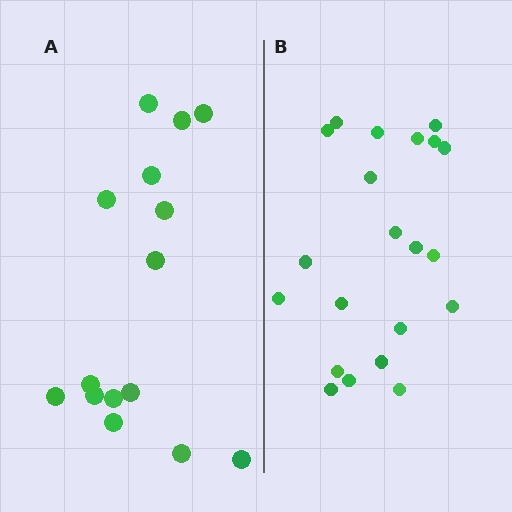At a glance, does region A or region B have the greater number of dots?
Region B (the right region) has more dots.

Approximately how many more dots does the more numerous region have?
Region B has about 6 more dots than region A.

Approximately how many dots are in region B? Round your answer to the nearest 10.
About 20 dots. (The exact count is 21, which rounds to 20.)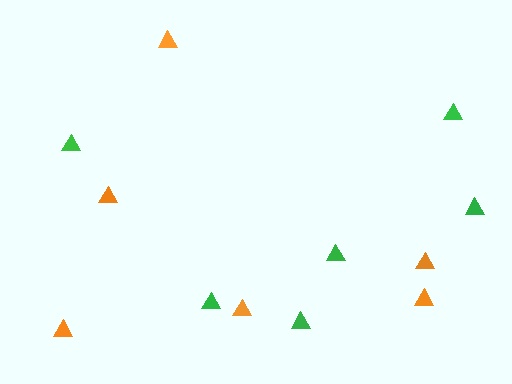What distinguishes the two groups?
There are 2 groups: one group of green triangles (6) and one group of orange triangles (6).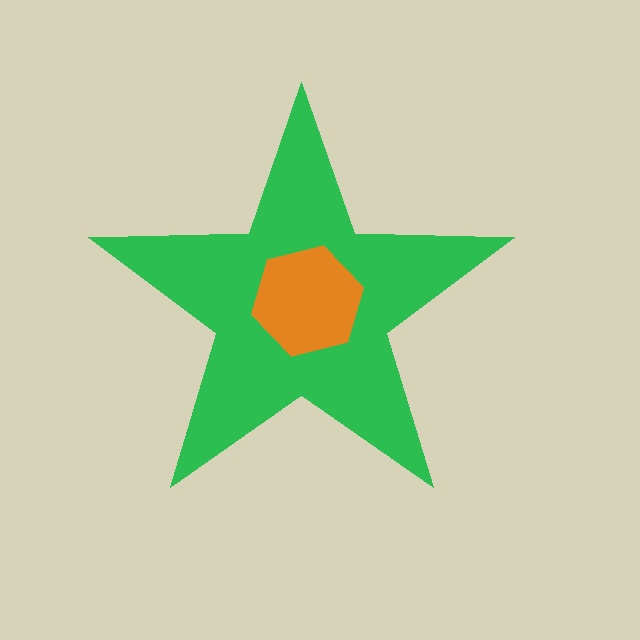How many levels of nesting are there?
2.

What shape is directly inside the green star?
The orange hexagon.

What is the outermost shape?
The green star.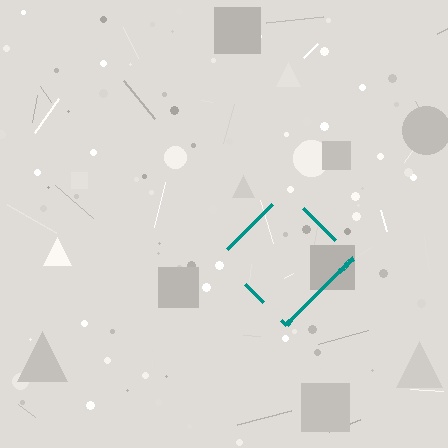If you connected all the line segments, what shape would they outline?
They would outline a diamond.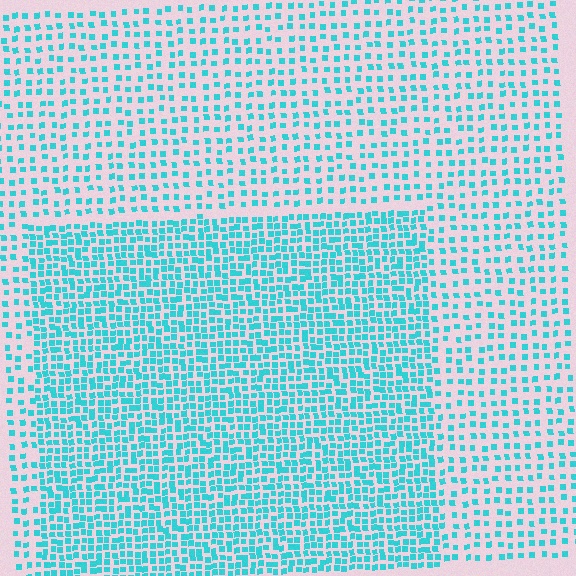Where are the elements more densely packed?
The elements are more densely packed inside the rectangle boundary.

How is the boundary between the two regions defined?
The boundary is defined by a change in element density (approximately 2.1x ratio). All elements are the same color, size, and shape.